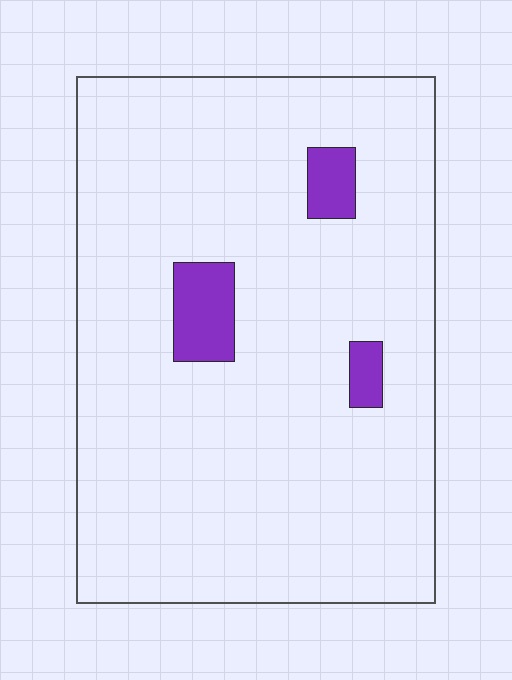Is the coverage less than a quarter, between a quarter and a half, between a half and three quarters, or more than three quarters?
Less than a quarter.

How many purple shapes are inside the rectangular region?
3.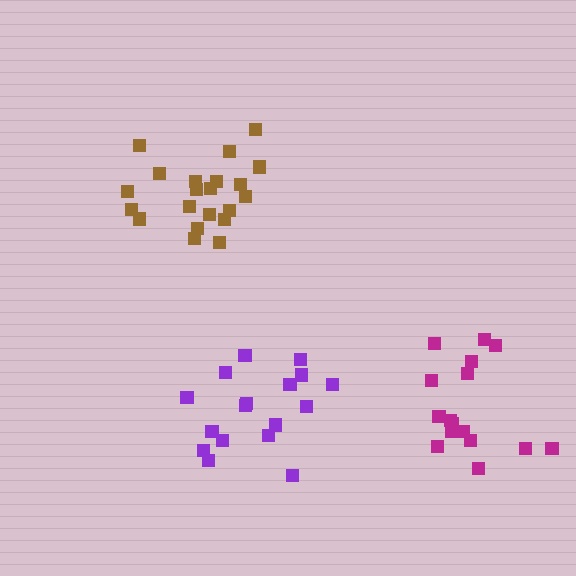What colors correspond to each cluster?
The clusters are colored: purple, brown, magenta.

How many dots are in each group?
Group 1: 17 dots, Group 2: 21 dots, Group 3: 16 dots (54 total).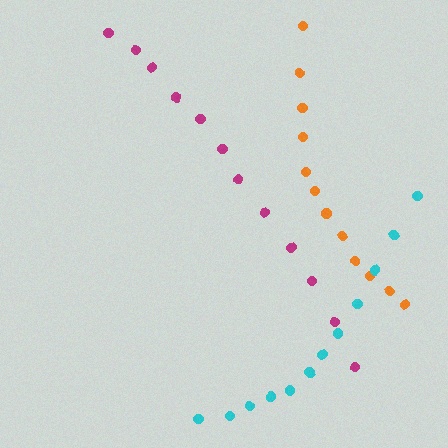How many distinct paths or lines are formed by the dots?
There are 3 distinct paths.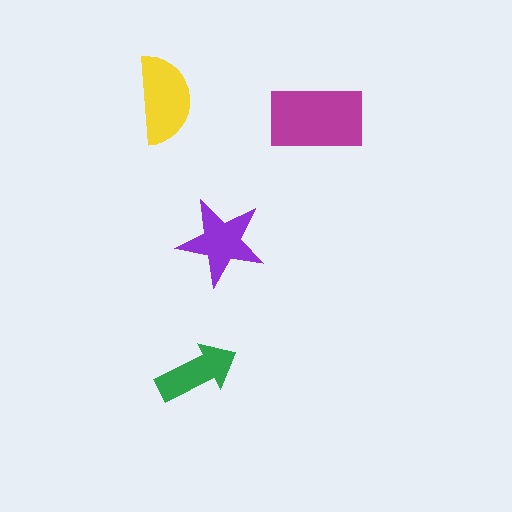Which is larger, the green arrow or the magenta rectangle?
The magenta rectangle.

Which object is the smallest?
The green arrow.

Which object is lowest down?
The green arrow is bottommost.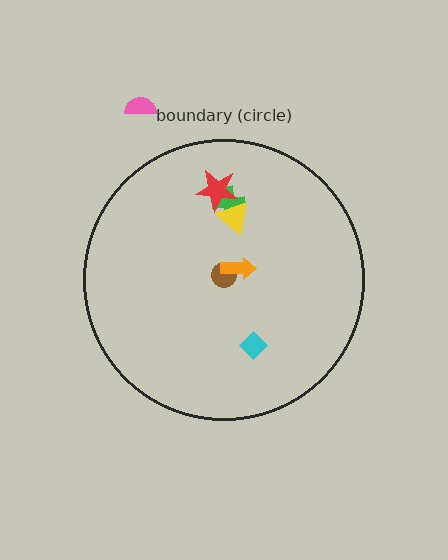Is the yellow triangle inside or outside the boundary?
Inside.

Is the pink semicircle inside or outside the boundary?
Outside.